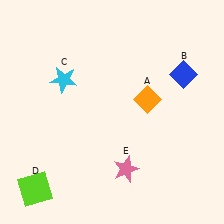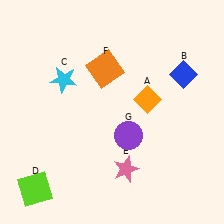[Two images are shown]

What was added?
An orange square (F), a purple circle (G) were added in Image 2.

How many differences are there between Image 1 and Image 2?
There are 2 differences between the two images.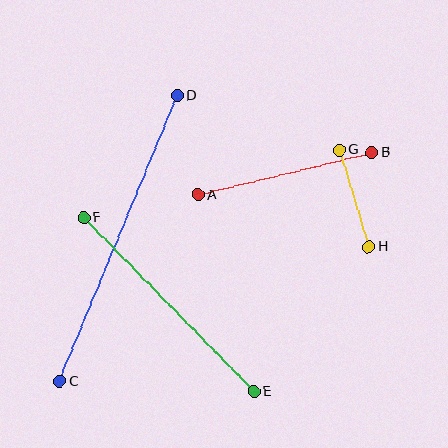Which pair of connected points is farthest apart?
Points C and D are farthest apart.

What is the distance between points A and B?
The distance is approximately 179 pixels.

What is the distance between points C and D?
The distance is approximately 309 pixels.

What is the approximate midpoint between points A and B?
The midpoint is at approximately (285, 174) pixels.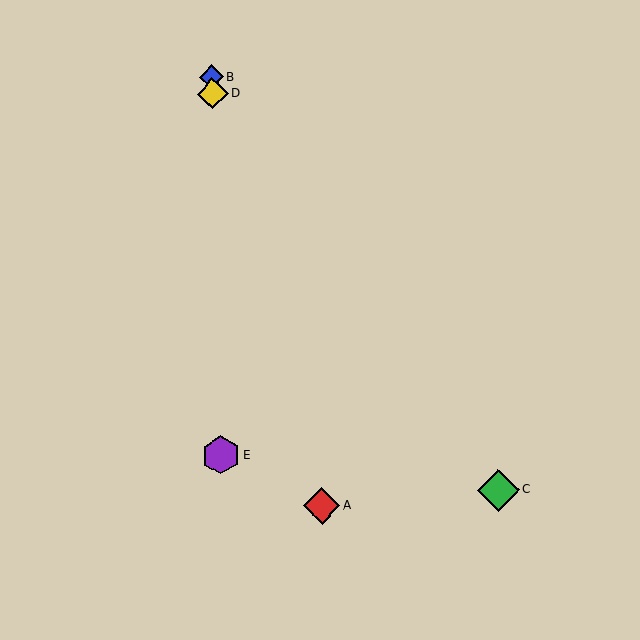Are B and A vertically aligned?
No, B is at x≈212 and A is at x≈322.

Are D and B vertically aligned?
Yes, both are at x≈212.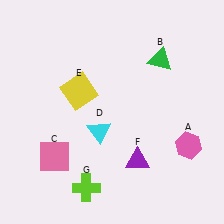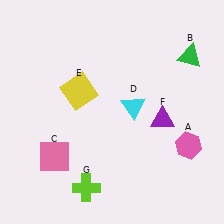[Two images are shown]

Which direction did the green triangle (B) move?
The green triangle (B) moved right.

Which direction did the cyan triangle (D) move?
The cyan triangle (D) moved right.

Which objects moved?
The objects that moved are: the green triangle (B), the cyan triangle (D), the purple triangle (F).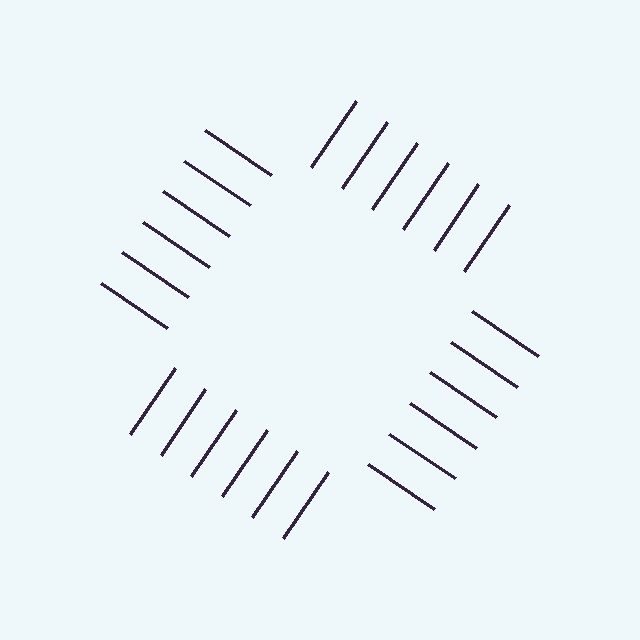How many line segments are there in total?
24 — 6 along each of the 4 edges.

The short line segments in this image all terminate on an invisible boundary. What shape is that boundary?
An illusory square — the line segments terminate on its edges but no continuous stroke is drawn.